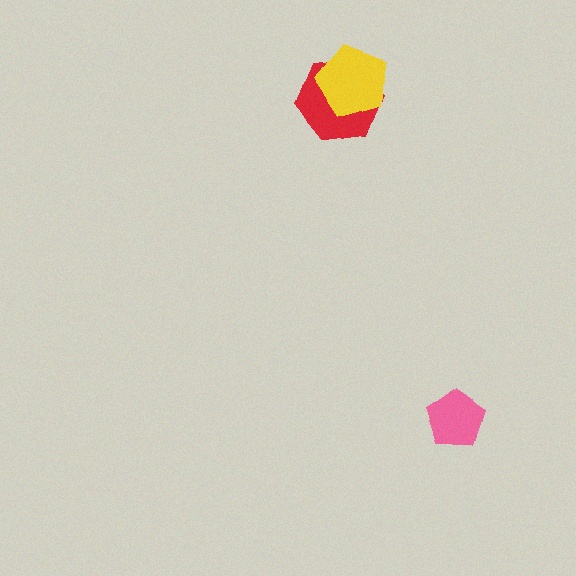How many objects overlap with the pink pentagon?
0 objects overlap with the pink pentagon.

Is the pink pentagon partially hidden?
No, no other shape covers it.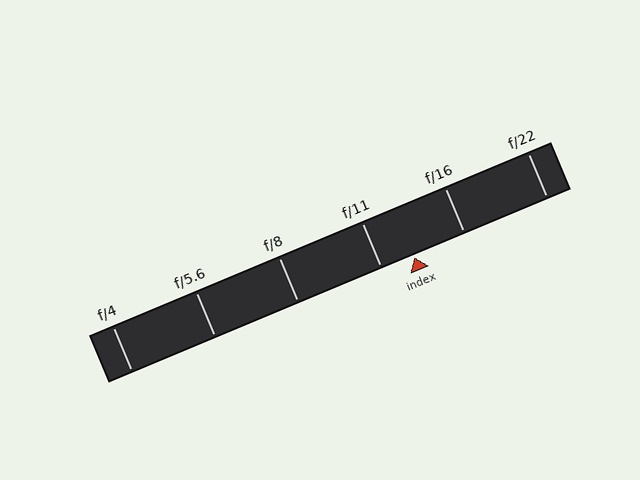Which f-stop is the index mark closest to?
The index mark is closest to f/11.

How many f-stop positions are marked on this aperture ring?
There are 6 f-stop positions marked.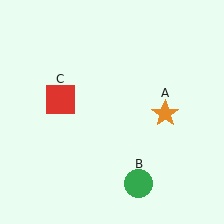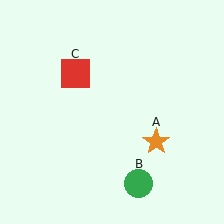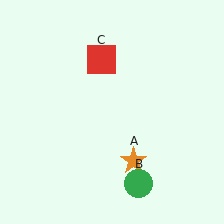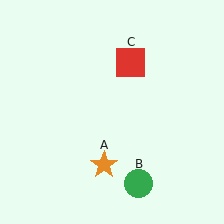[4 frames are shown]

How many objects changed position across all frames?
2 objects changed position: orange star (object A), red square (object C).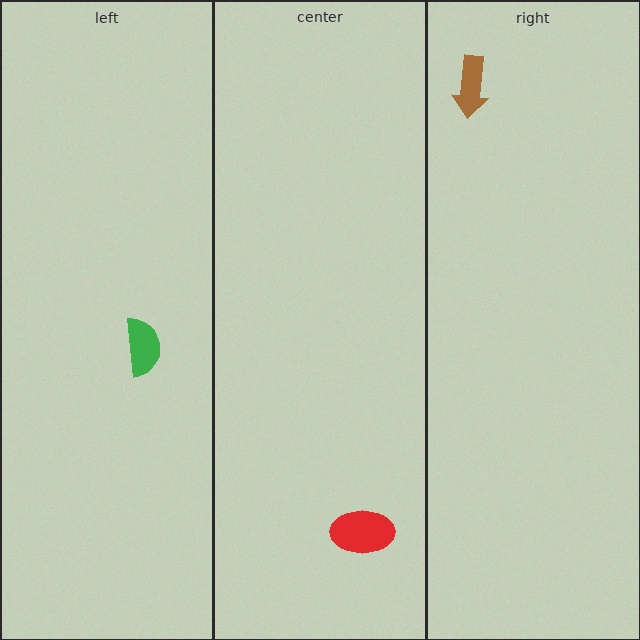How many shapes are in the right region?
1.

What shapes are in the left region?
The green semicircle.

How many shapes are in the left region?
1.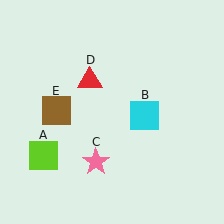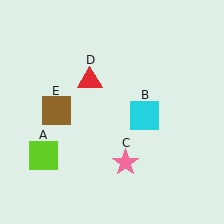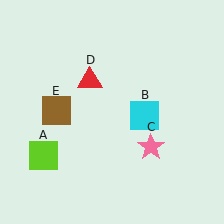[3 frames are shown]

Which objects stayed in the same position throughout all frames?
Lime square (object A) and cyan square (object B) and red triangle (object D) and brown square (object E) remained stationary.